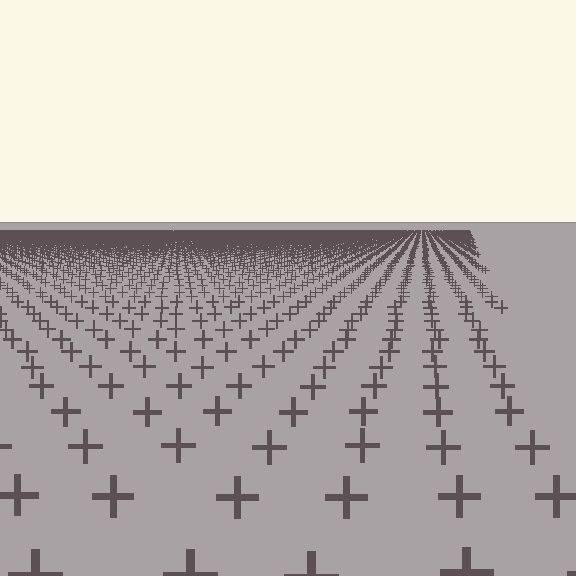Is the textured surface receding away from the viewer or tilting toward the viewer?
The surface is receding away from the viewer. Texture elements get smaller and denser toward the top.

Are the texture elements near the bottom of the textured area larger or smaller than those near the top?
Larger. Near the bottom, elements are closer to the viewer and appear at a bigger on-screen size.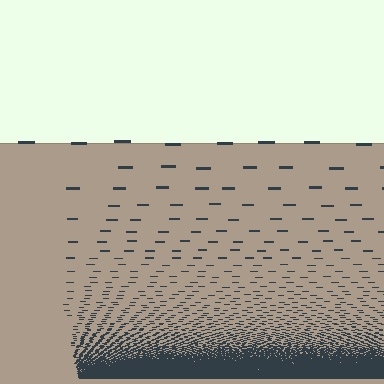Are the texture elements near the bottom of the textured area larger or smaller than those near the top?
Smaller. The gradient is inverted — elements near the bottom are smaller and denser.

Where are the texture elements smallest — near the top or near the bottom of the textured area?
Near the bottom.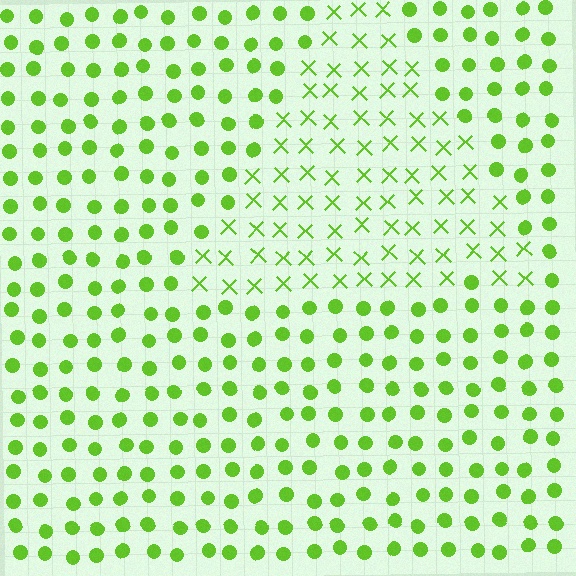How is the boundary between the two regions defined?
The boundary is defined by a change in element shape: X marks inside vs. circles outside. All elements share the same color and spacing.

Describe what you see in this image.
The image is filled with small lime elements arranged in a uniform grid. A triangle-shaped region contains X marks, while the surrounding area contains circles. The boundary is defined purely by the change in element shape.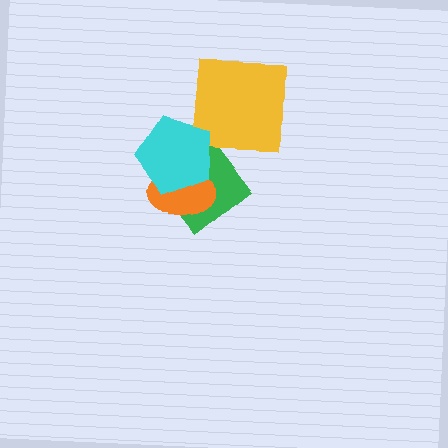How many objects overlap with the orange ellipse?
2 objects overlap with the orange ellipse.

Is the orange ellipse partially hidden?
Yes, it is partially covered by another shape.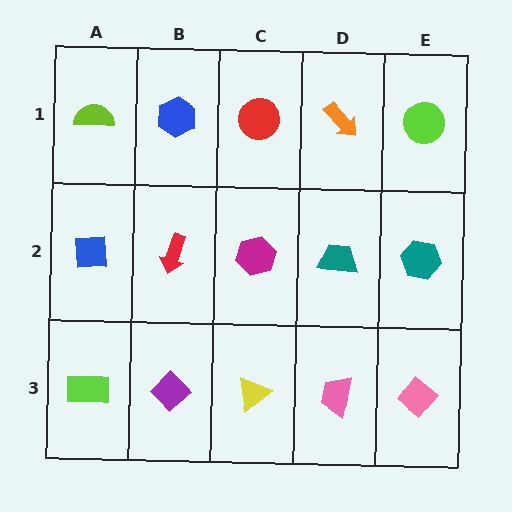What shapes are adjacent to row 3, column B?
A red arrow (row 2, column B), a lime rectangle (row 3, column A), a yellow triangle (row 3, column C).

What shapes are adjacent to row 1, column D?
A teal trapezoid (row 2, column D), a red circle (row 1, column C), a lime circle (row 1, column E).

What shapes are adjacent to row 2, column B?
A blue hexagon (row 1, column B), a purple diamond (row 3, column B), a blue square (row 2, column A), a magenta hexagon (row 2, column C).